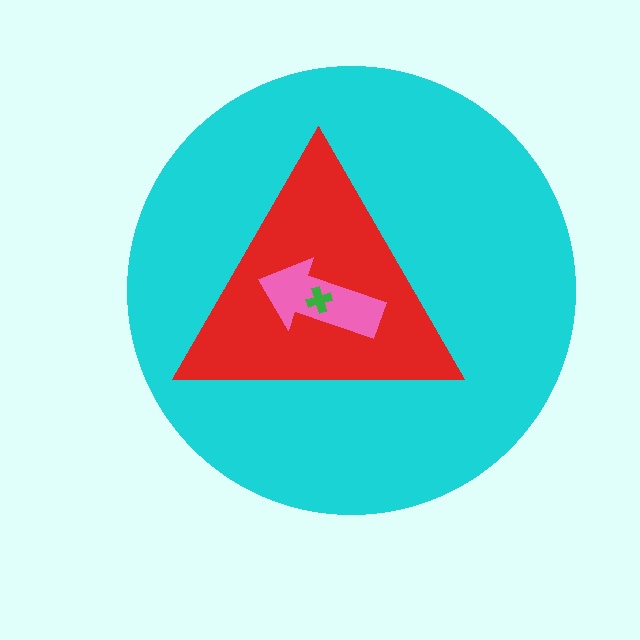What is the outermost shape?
The cyan circle.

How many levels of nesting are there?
4.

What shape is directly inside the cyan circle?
The red triangle.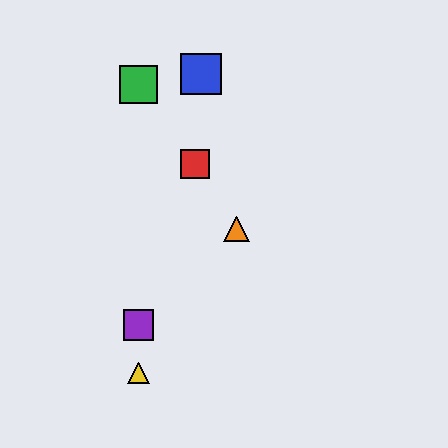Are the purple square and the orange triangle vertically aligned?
No, the purple square is at x≈139 and the orange triangle is at x≈237.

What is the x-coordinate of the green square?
The green square is at x≈139.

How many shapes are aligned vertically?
3 shapes (the green square, the yellow triangle, the purple square) are aligned vertically.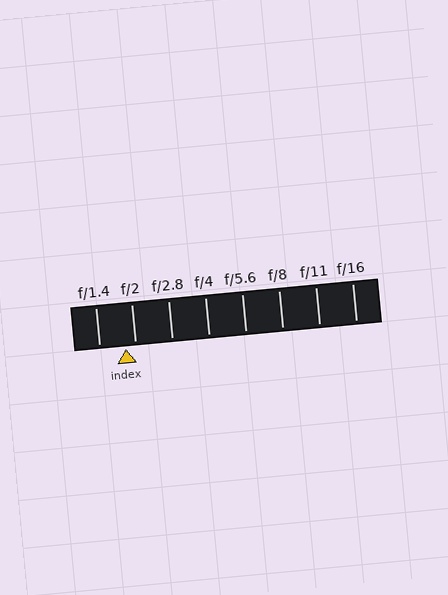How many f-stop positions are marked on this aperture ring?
There are 8 f-stop positions marked.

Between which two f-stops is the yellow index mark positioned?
The index mark is between f/1.4 and f/2.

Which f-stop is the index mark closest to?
The index mark is closest to f/2.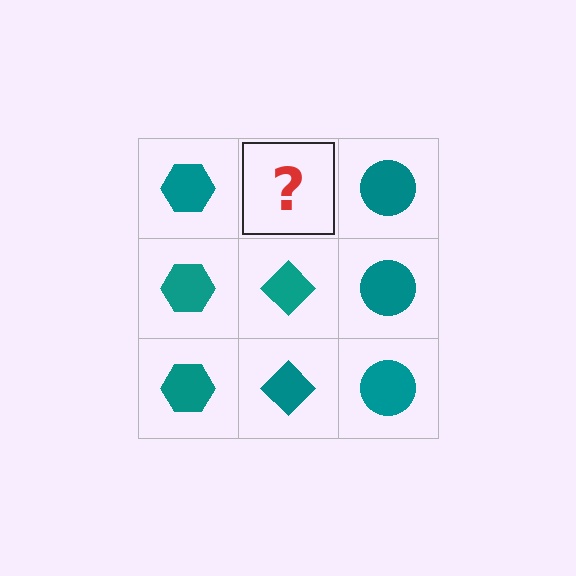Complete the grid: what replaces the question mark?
The question mark should be replaced with a teal diamond.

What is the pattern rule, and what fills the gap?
The rule is that each column has a consistent shape. The gap should be filled with a teal diamond.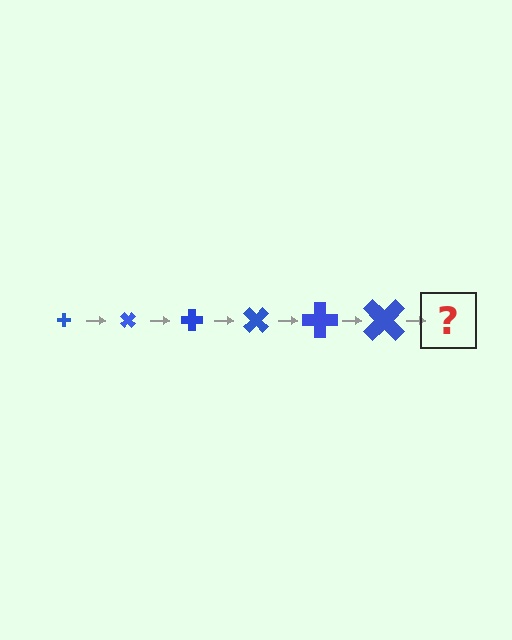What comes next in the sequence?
The next element should be a cross, larger than the previous one and rotated 270 degrees from the start.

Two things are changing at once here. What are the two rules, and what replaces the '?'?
The two rules are that the cross grows larger each step and it rotates 45 degrees each step. The '?' should be a cross, larger than the previous one and rotated 270 degrees from the start.